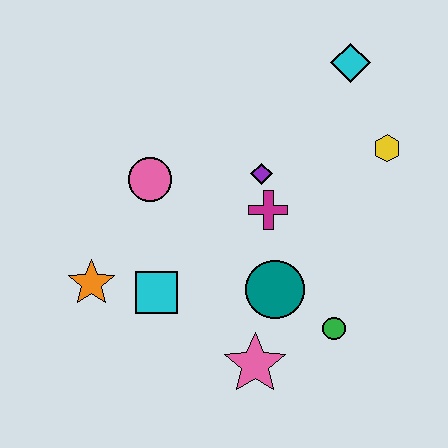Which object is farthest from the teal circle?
The cyan diamond is farthest from the teal circle.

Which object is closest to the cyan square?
The orange star is closest to the cyan square.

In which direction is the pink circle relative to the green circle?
The pink circle is to the left of the green circle.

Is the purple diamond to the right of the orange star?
Yes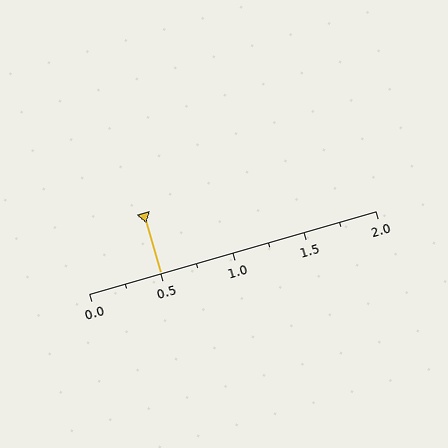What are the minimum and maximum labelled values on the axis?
The axis runs from 0.0 to 2.0.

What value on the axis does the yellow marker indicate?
The marker indicates approximately 0.5.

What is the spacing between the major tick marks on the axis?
The major ticks are spaced 0.5 apart.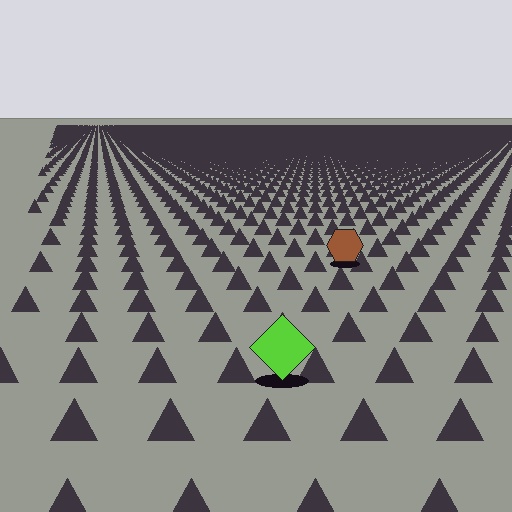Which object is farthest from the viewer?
The brown hexagon is farthest from the viewer. It appears smaller and the ground texture around it is denser.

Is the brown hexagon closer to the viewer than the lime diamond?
No. The lime diamond is closer — you can tell from the texture gradient: the ground texture is coarser near it.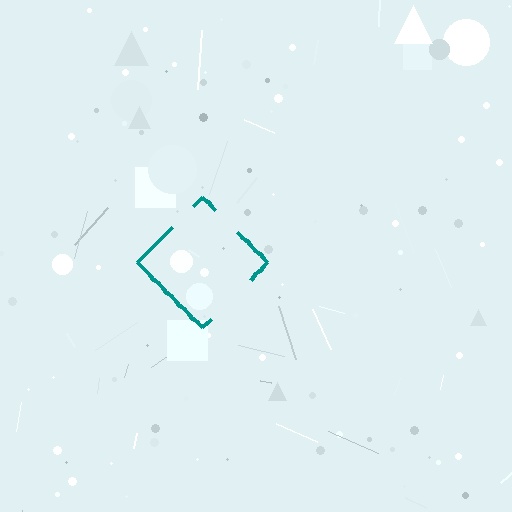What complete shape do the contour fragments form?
The contour fragments form a diamond.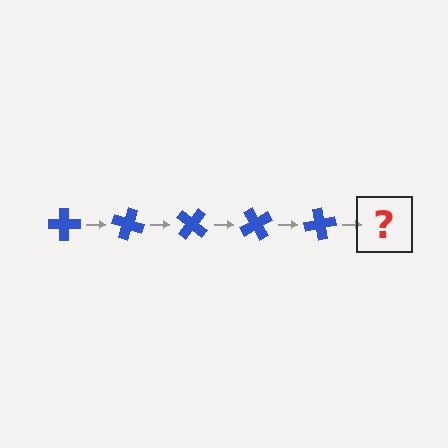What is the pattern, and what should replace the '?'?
The pattern is that the cross rotates 20 degrees each step. The '?' should be a blue cross rotated 100 degrees.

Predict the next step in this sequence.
The next step is a blue cross rotated 100 degrees.